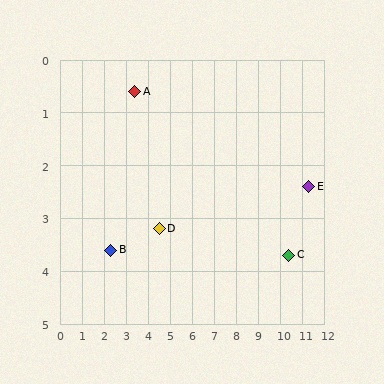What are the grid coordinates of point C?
Point C is at approximately (10.4, 3.7).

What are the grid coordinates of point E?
Point E is at approximately (11.3, 2.4).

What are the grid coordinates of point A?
Point A is at approximately (3.4, 0.6).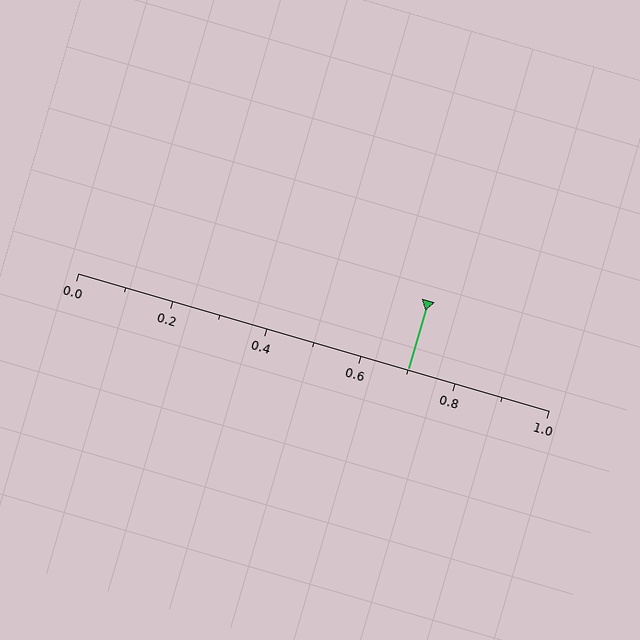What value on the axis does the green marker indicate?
The marker indicates approximately 0.7.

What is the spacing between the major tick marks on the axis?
The major ticks are spaced 0.2 apart.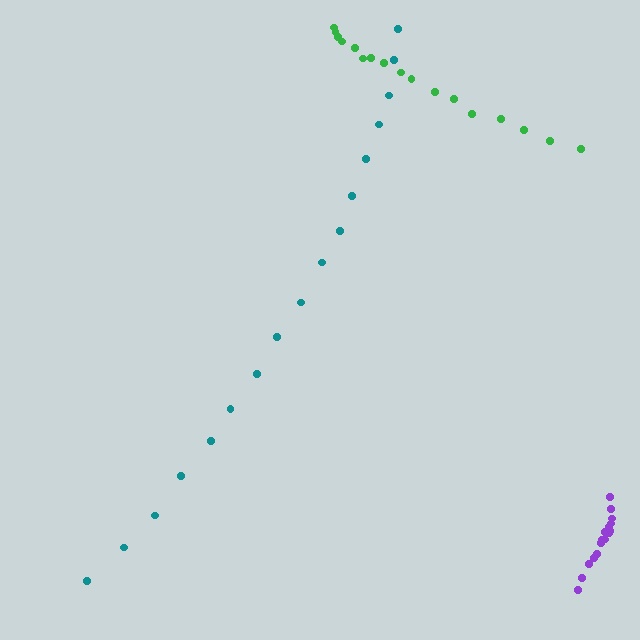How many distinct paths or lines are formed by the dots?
There are 3 distinct paths.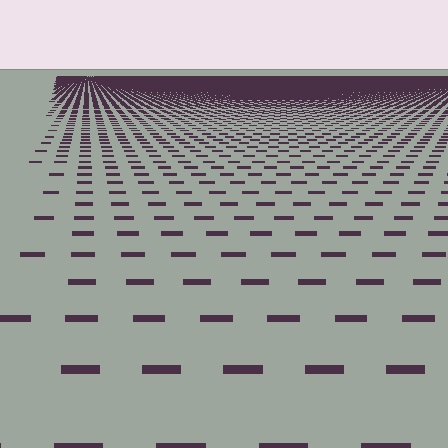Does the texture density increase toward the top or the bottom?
Density increases toward the top.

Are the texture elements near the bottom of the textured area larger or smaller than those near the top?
Larger. Near the bottom, elements are closer to the viewer and appear at a bigger on-screen size.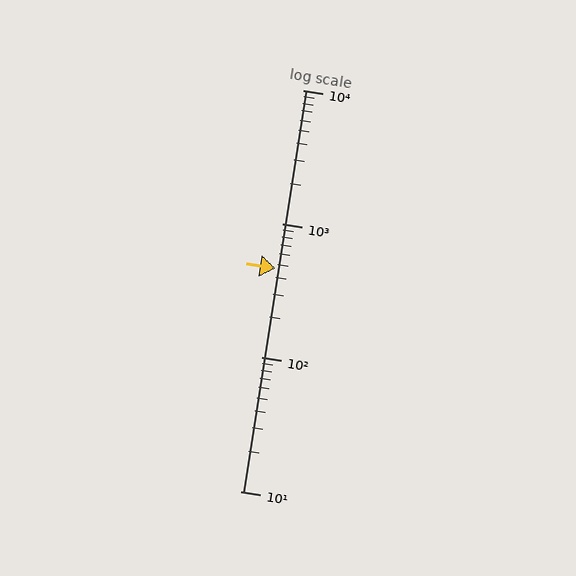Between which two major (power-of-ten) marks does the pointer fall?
The pointer is between 100 and 1000.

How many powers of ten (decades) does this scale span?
The scale spans 3 decades, from 10 to 10000.